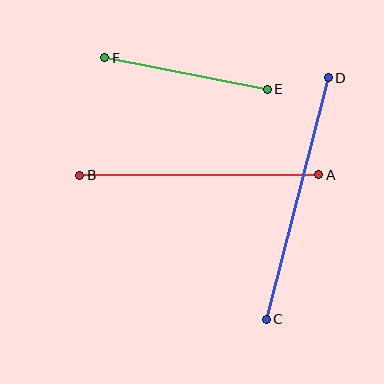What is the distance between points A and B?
The distance is approximately 239 pixels.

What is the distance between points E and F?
The distance is approximately 166 pixels.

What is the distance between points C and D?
The distance is approximately 249 pixels.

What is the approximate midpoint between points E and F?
The midpoint is at approximately (186, 73) pixels.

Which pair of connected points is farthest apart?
Points C and D are farthest apart.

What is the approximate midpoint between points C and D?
The midpoint is at approximately (297, 198) pixels.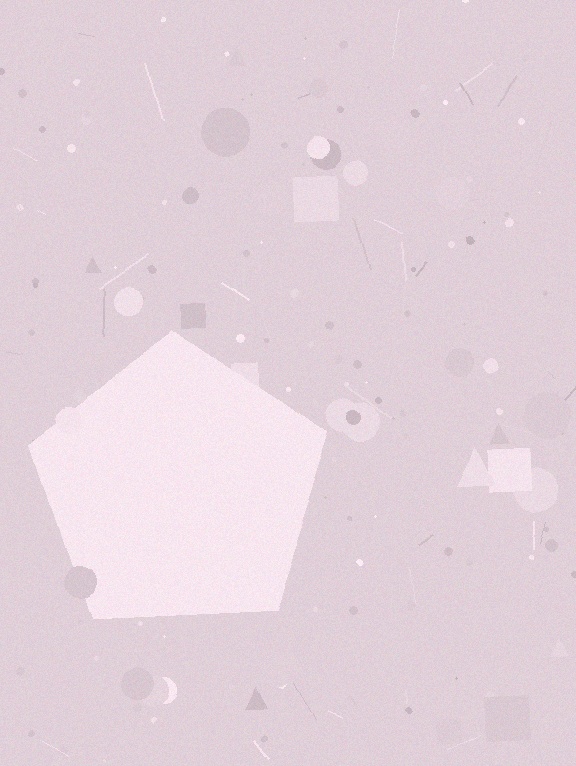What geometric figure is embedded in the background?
A pentagon is embedded in the background.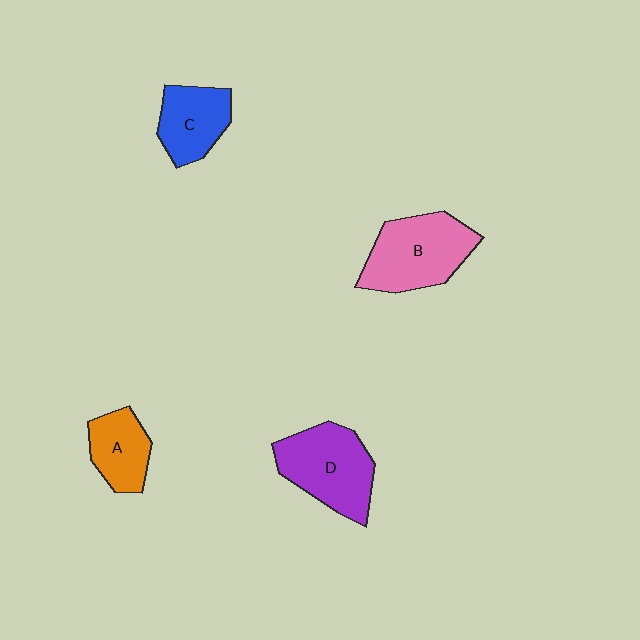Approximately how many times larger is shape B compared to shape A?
Approximately 1.7 times.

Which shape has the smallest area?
Shape A (orange).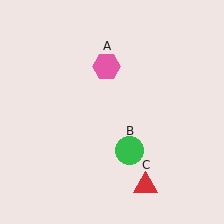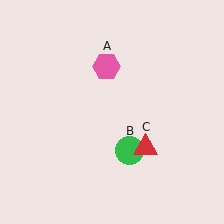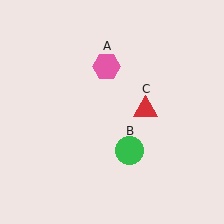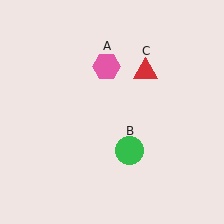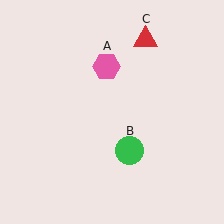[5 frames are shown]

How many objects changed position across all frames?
1 object changed position: red triangle (object C).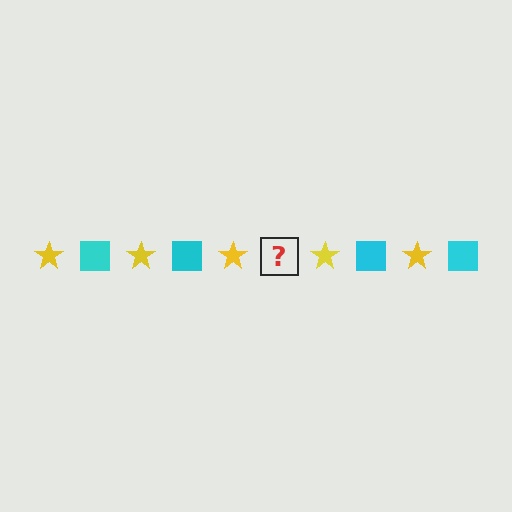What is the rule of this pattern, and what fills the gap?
The rule is that the pattern alternates between yellow star and cyan square. The gap should be filled with a cyan square.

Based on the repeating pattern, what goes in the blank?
The blank should be a cyan square.